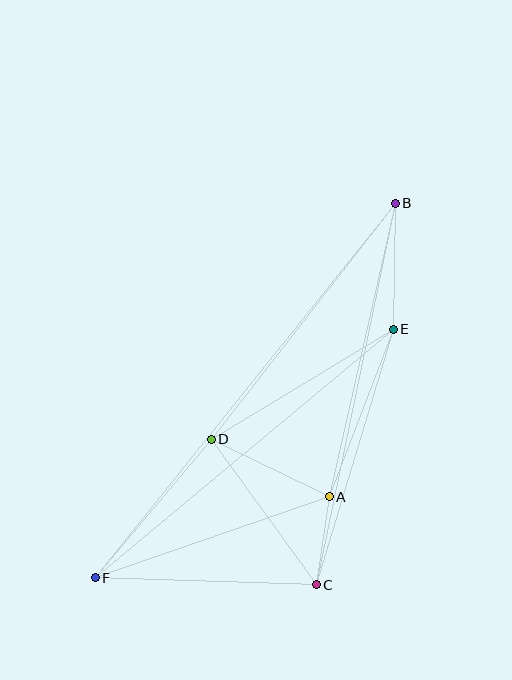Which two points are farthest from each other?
Points B and F are farthest from each other.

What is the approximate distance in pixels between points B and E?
The distance between B and E is approximately 126 pixels.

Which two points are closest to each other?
Points A and C are closest to each other.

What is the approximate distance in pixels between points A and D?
The distance between A and D is approximately 131 pixels.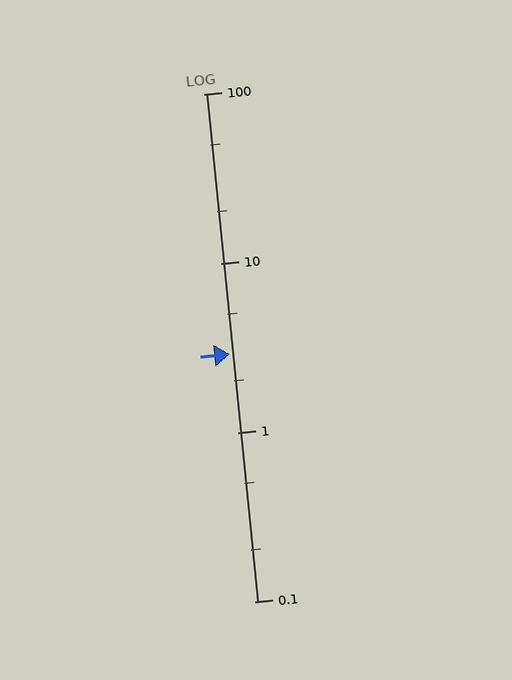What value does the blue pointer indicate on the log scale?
The pointer indicates approximately 2.9.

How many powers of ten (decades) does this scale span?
The scale spans 3 decades, from 0.1 to 100.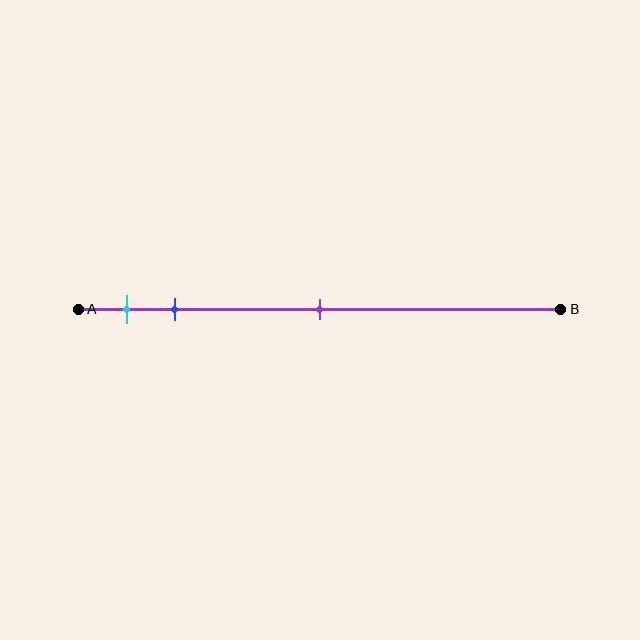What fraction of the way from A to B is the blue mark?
The blue mark is approximately 20% (0.2) of the way from A to B.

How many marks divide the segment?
There are 3 marks dividing the segment.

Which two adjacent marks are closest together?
The cyan and blue marks are the closest adjacent pair.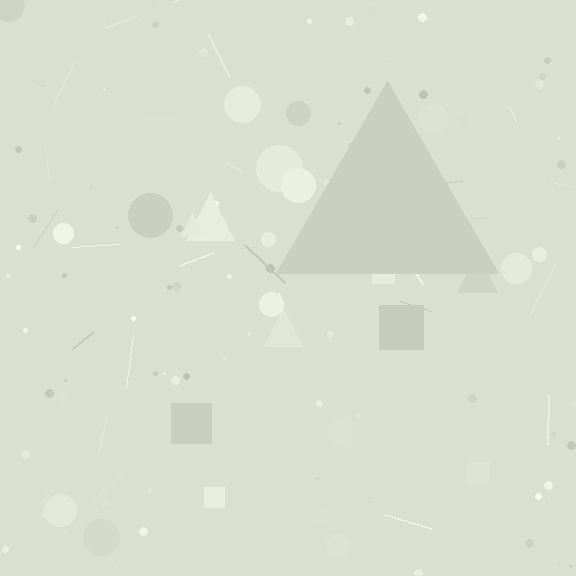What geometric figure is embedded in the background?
A triangle is embedded in the background.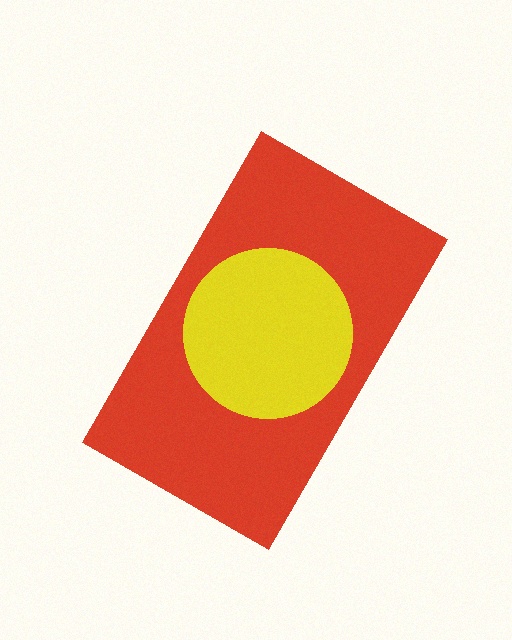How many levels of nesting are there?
2.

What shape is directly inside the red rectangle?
The yellow circle.